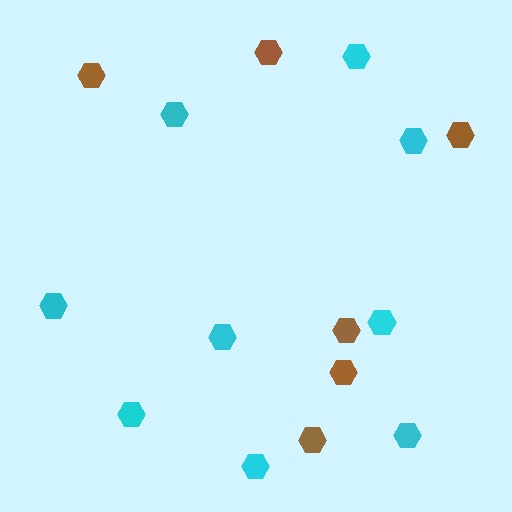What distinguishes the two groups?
There are 2 groups: one group of cyan hexagons (9) and one group of brown hexagons (6).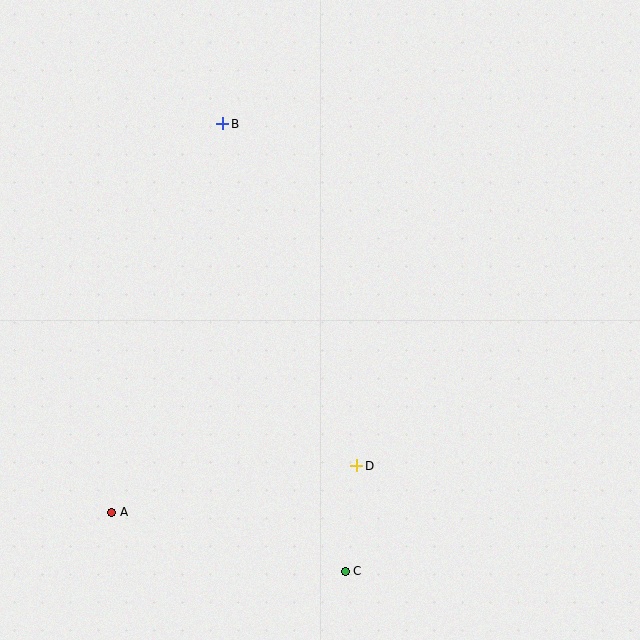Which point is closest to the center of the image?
Point D at (357, 466) is closest to the center.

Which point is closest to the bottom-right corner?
Point C is closest to the bottom-right corner.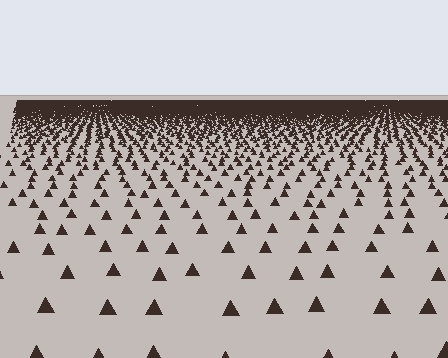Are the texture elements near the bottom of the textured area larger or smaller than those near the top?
Larger. Near the bottom, elements are closer to the viewer and appear at a bigger on-screen size.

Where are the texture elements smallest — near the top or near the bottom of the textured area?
Near the top.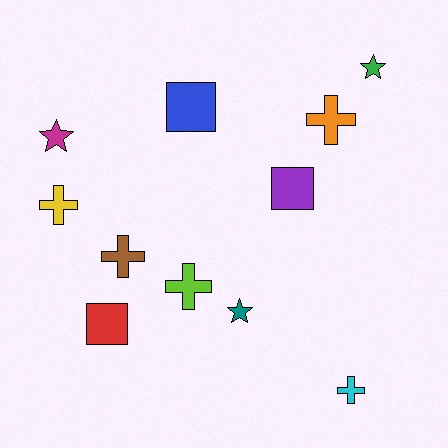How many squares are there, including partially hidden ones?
There are 3 squares.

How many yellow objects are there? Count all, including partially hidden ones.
There is 1 yellow object.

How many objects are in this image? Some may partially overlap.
There are 11 objects.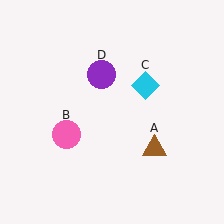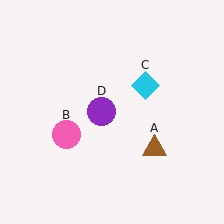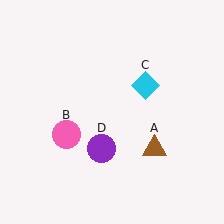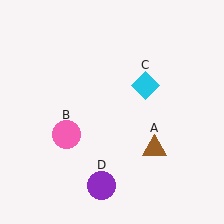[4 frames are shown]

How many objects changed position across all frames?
1 object changed position: purple circle (object D).